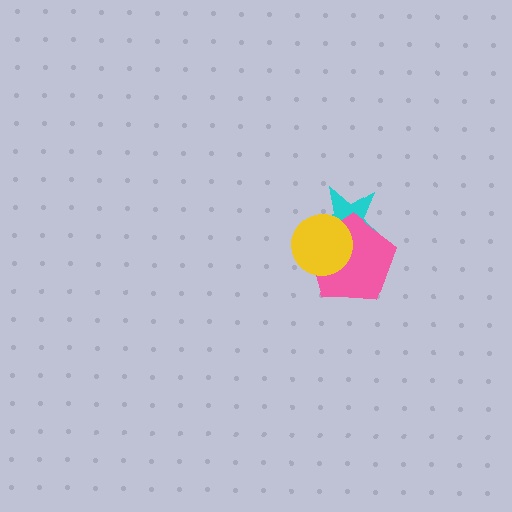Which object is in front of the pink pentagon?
The yellow circle is in front of the pink pentagon.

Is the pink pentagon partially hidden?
Yes, it is partially covered by another shape.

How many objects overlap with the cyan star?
2 objects overlap with the cyan star.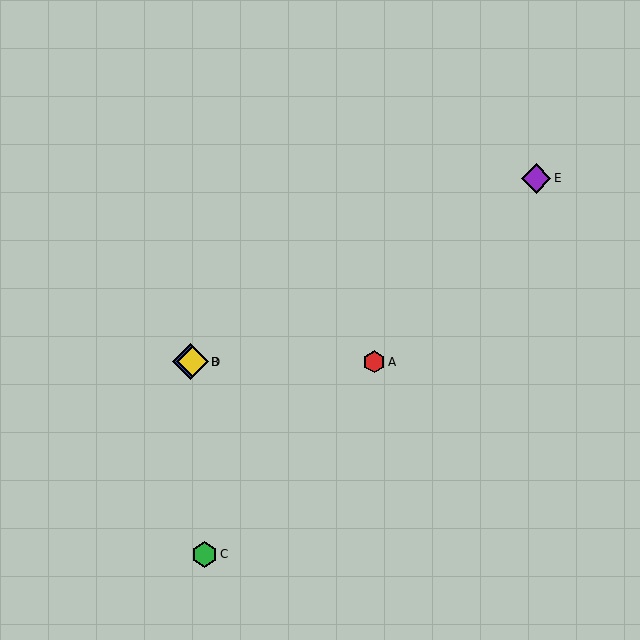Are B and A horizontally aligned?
Yes, both are at y≈362.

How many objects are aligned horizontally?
3 objects (A, B, D) are aligned horizontally.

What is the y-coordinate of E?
Object E is at y≈178.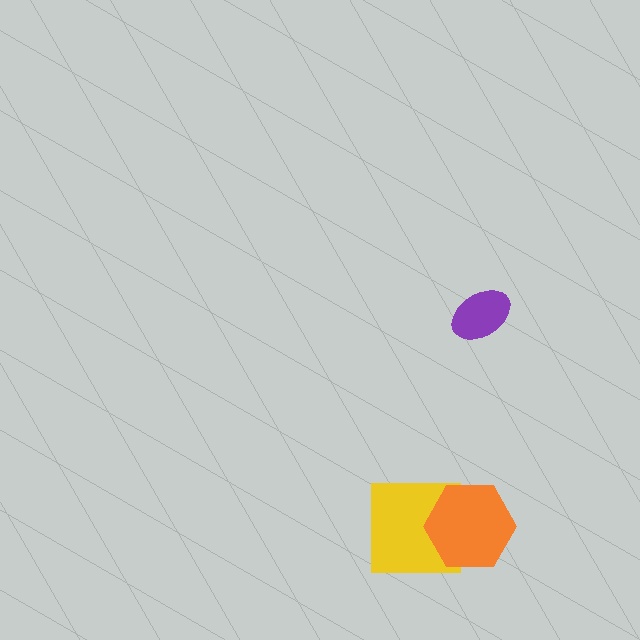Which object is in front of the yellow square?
The orange hexagon is in front of the yellow square.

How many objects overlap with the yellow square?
1 object overlaps with the yellow square.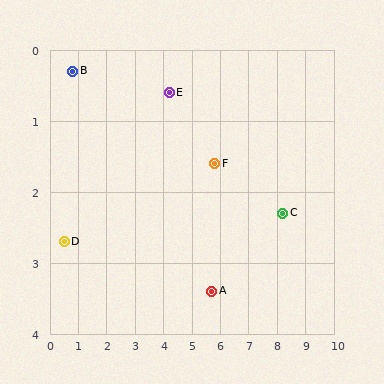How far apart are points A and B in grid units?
Points A and B are about 5.8 grid units apart.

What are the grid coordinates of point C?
Point C is at approximately (8.2, 2.3).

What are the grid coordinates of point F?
Point F is at approximately (5.8, 1.6).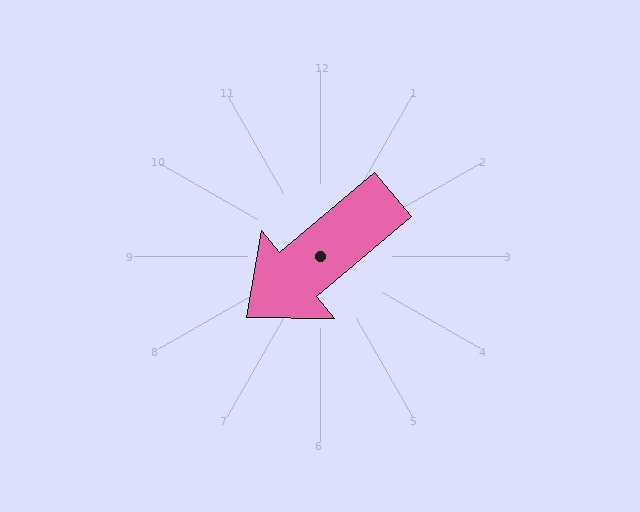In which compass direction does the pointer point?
Southwest.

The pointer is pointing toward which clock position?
Roughly 8 o'clock.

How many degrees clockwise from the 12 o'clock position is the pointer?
Approximately 230 degrees.